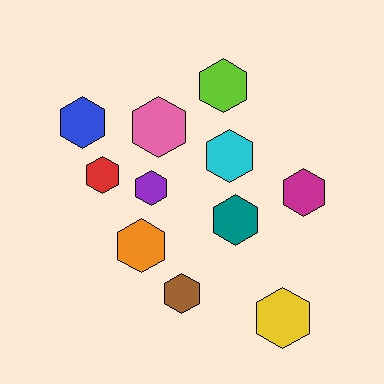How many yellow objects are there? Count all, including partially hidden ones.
There is 1 yellow object.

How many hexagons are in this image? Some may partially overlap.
There are 11 hexagons.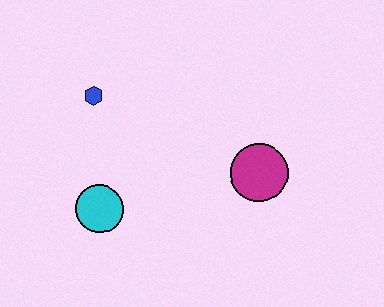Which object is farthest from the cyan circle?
The magenta circle is farthest from the cyan circle.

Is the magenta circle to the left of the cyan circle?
No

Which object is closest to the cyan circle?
The blue hexagon is closest to the cyan circle.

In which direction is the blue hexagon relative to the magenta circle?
The blue hexagon is to the left of the magenta circle.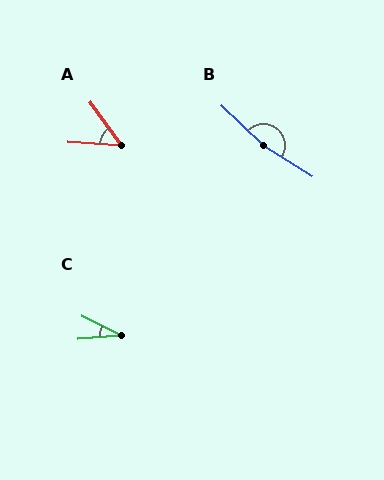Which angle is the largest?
B, at approximately 169 degrees.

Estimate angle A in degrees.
Approximately 50 degrees.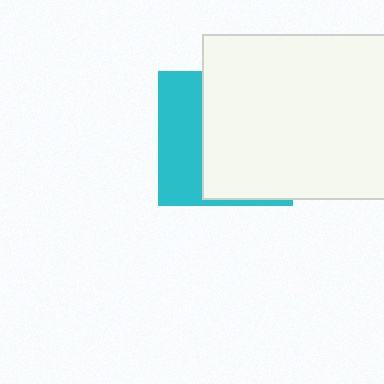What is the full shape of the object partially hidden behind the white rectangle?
The partially hidden object is a cyan square.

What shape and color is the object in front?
The object in front is a white rectangle.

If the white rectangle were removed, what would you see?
You would see the complete cyan square.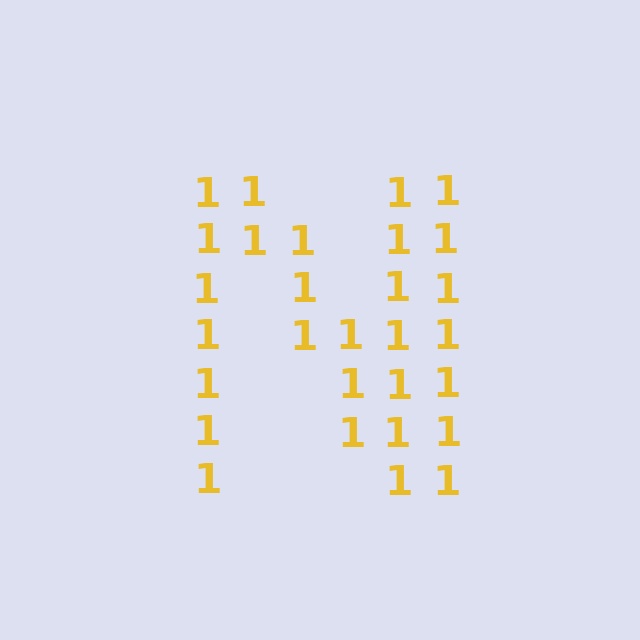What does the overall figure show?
The overall figure shows the letter N.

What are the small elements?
The small elements are digit 1's.